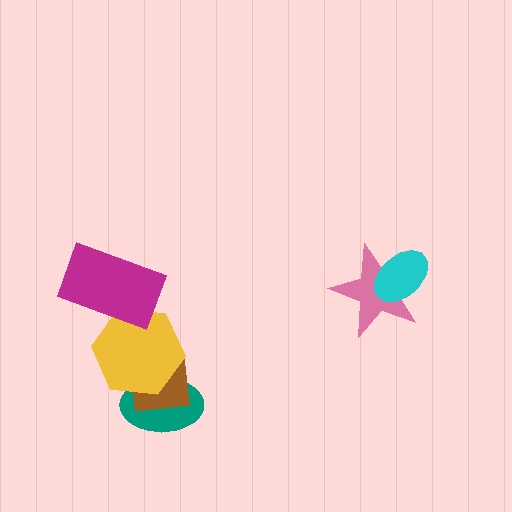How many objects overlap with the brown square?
2 objects overlap with the brown square.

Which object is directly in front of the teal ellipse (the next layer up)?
The brown square is directly in front of the teal ellipse.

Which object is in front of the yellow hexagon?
The magenta rectangle is in front of the yellow hexagon.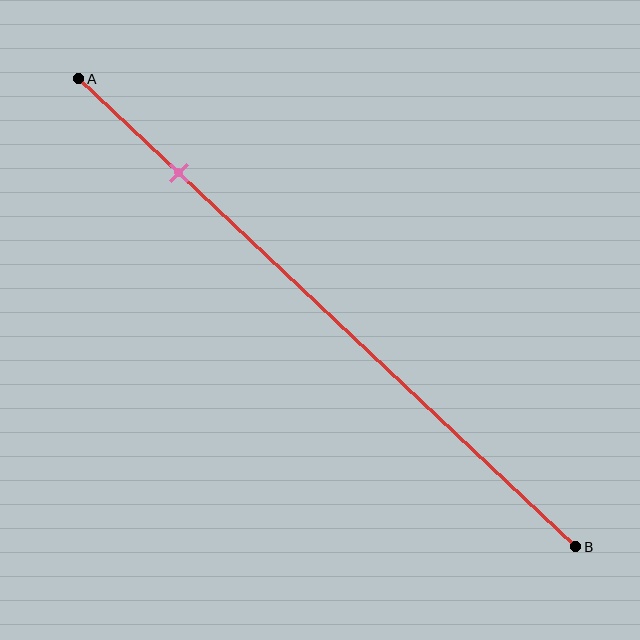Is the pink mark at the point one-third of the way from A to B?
No, the mark is at about 20% from A, not at the 33% one-third point.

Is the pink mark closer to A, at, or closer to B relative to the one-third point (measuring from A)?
The pink mark is closer to point A than the one-third point of segment AB.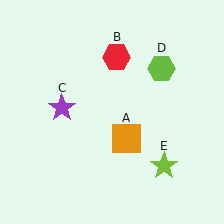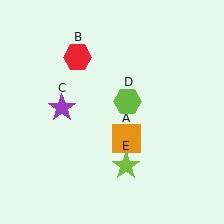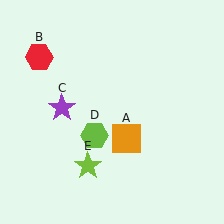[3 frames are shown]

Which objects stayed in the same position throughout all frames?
Orange square (object A) and purple star (object C) remained stationary.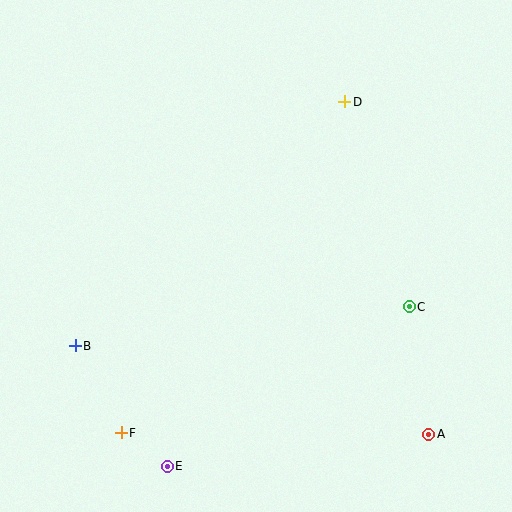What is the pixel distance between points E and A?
The distance between E and A is 263 pixels.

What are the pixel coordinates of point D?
Point D is at (345, 102).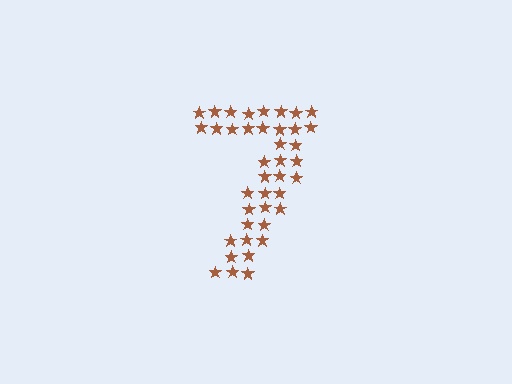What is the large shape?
The large shape is the digit 7.